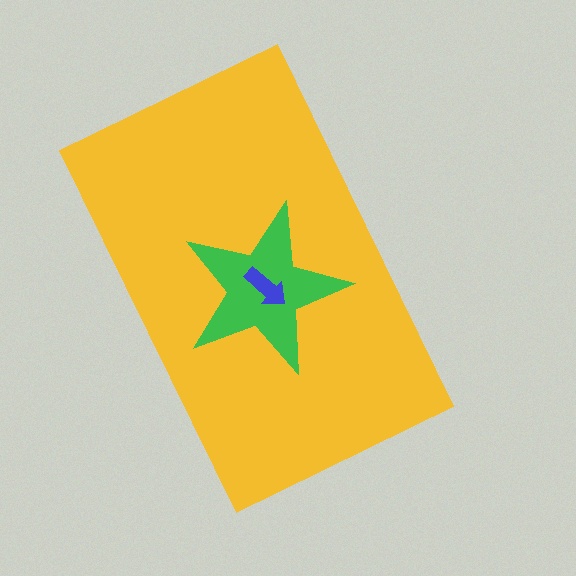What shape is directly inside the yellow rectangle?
The green star.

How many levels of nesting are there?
3.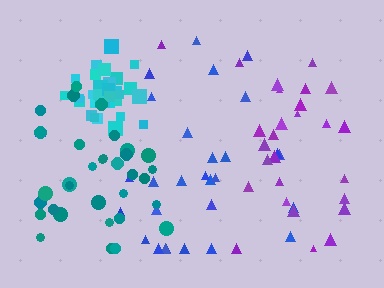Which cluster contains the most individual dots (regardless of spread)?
Teal (33).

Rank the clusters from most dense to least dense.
cyan, teal, purple, blue.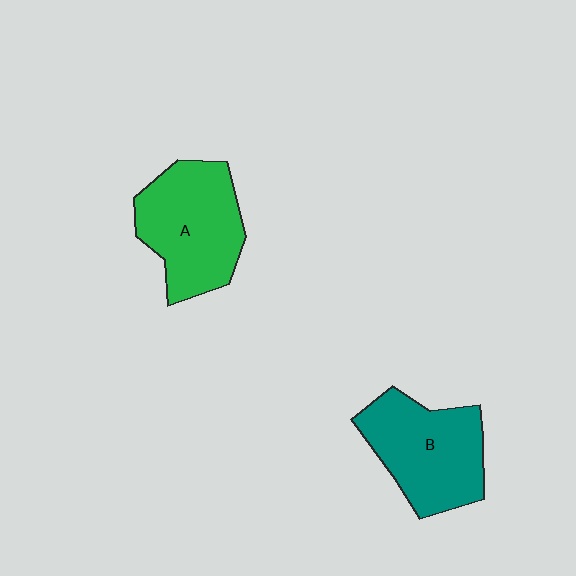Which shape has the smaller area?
Shape B (teal).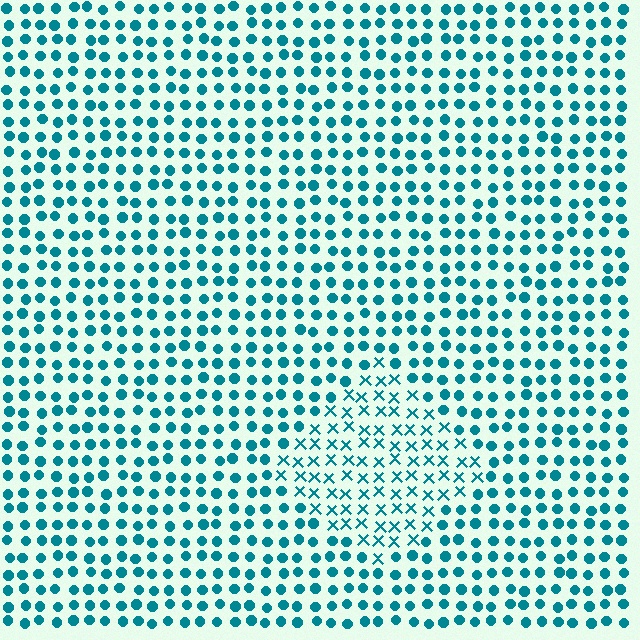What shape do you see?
I see a diamond.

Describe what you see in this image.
The image is filled with small teal elements arranged in a uniform grid. A diamond-shaped region contains X marks, while the surrounding area contains circles. The boundary is defined purely by the change in element shape.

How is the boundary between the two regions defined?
The boundary is defined by a change in element shape: X marks inside vs. circles outside. All elements share the same color and spacing.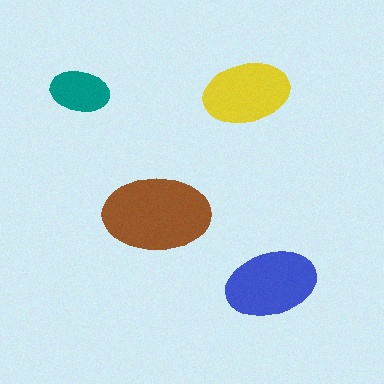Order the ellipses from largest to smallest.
the brown one, the blue one, the yellow one, the teal one.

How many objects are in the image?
There are 4 objects in the image.